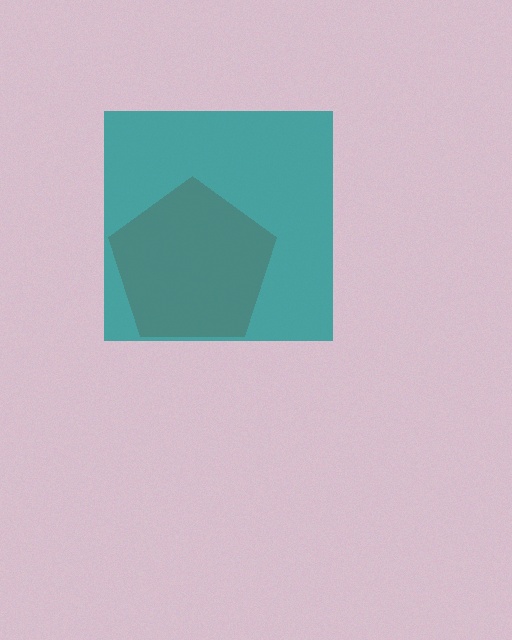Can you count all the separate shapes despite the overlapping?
Yes, there are 2 separate shapes.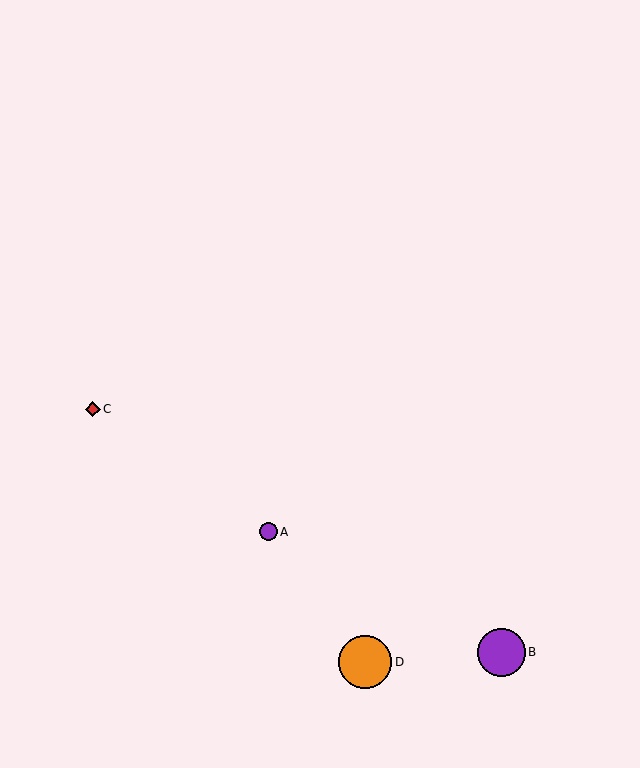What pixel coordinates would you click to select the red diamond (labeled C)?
Click at (93, 409) to select the red diamond C.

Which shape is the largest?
The orange circle (labeled D) is the largest.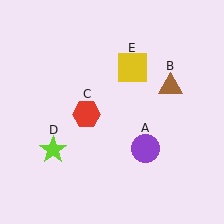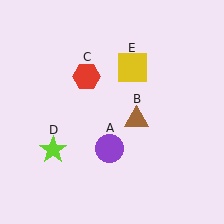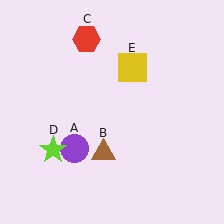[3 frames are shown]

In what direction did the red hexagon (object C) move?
The red hexagon (object C) moved up.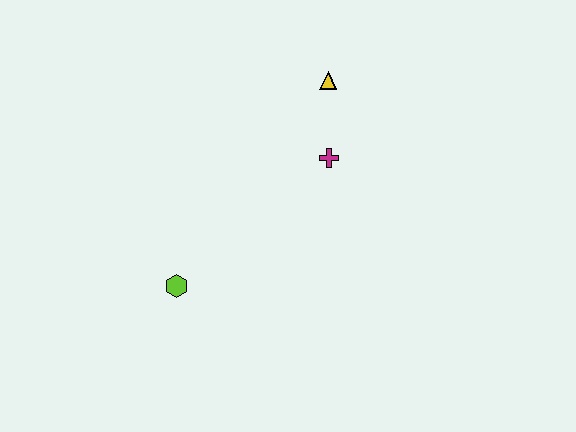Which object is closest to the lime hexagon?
The magenta cross is closest to the lime hexagon.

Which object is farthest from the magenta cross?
The lime hexagon is farthest from the magenta cross.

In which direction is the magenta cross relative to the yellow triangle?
The magenta cross is below the yellow triangle.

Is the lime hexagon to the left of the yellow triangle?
Yes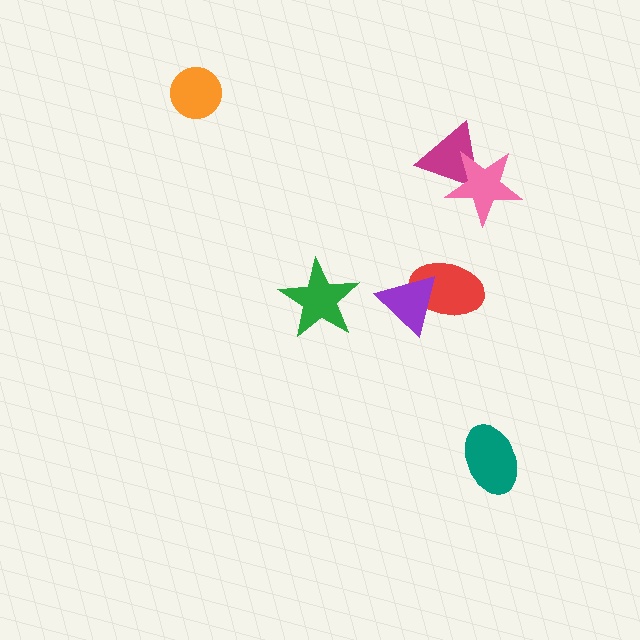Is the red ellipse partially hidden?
Yes, it is partially covered by another shape.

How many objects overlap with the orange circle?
0 objects overlap with the orange circle.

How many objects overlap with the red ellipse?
1 object overlaps with the red ellipse.